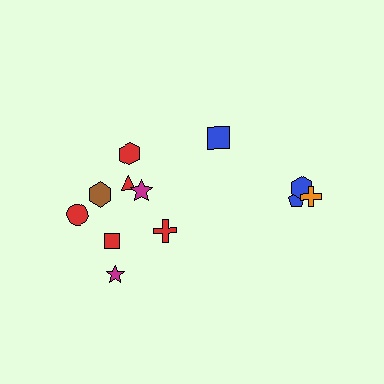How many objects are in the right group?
There are 4 objects.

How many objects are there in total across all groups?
There are 12 objects.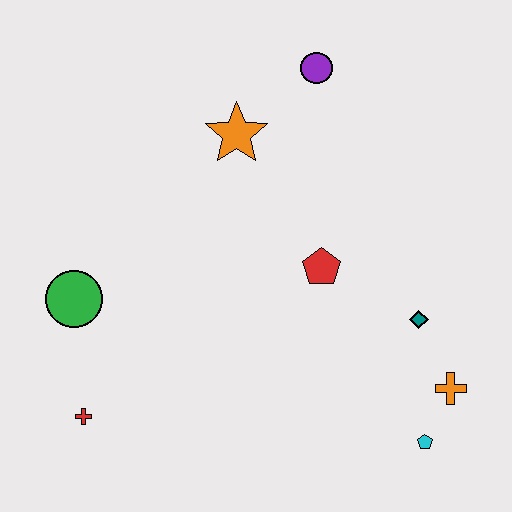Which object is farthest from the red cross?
The purple circle is farthest from the red cross.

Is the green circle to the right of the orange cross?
No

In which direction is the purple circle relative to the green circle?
The purple circle is to the right of the green circle.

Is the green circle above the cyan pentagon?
Yes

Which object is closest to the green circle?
The red cross is closest to the green circle.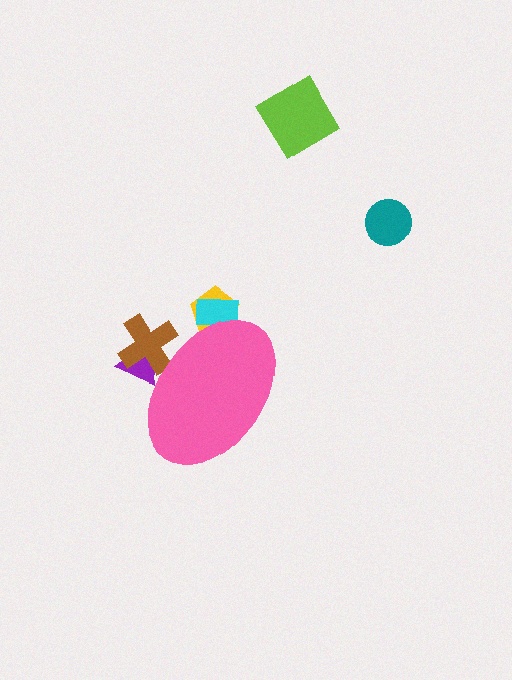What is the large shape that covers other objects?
A pink ellipse.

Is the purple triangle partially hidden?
Yes, the purple triangle is partially hidden behind the pink ellipse.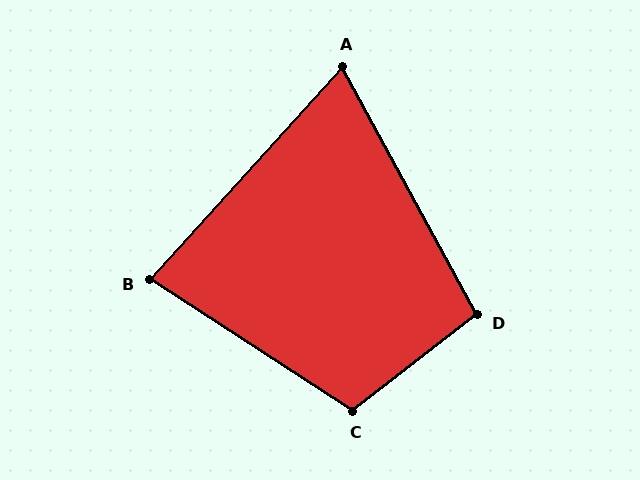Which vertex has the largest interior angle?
C, at approximately 109 degrees.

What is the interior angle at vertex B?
Approximately 81 degrees (acute).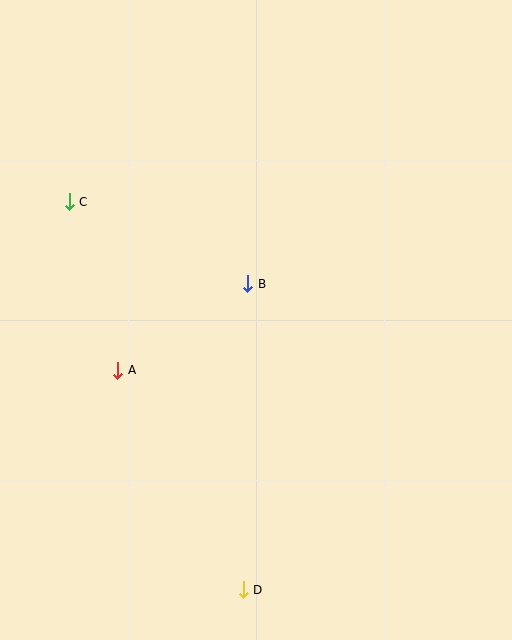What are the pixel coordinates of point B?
Point B is at (248, 284).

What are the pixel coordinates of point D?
Point D is at (243, 590).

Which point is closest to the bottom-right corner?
Point D is closest to the bottom-right corner.